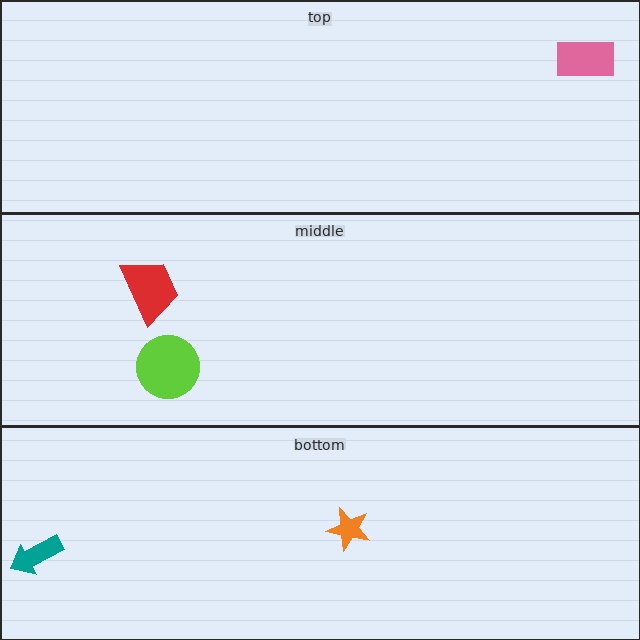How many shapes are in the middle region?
2.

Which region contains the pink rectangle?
The top region.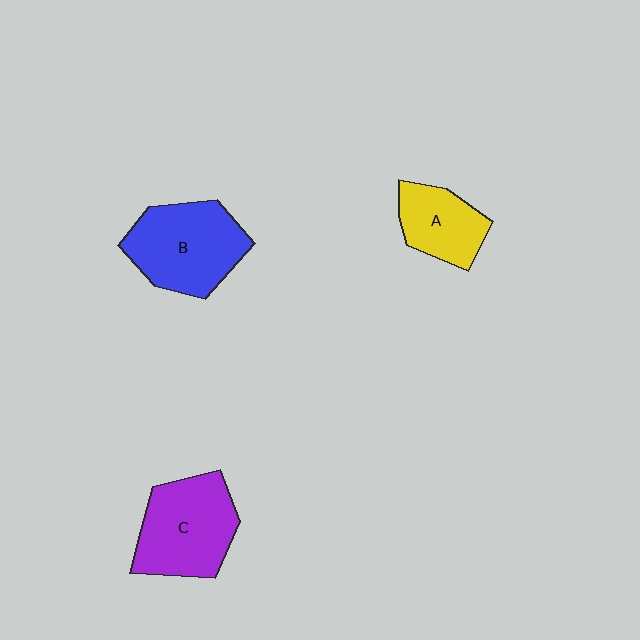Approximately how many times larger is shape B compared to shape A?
Approximately 1.6 times.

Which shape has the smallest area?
Shape A (yellow).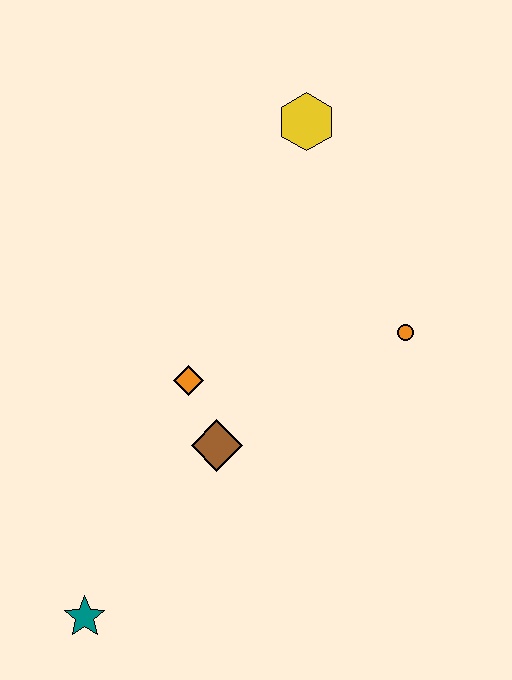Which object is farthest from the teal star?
The yellow hexagon is farthest from the teal star.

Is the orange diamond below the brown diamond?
No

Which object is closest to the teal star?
The brown diamond is closest to the teal star.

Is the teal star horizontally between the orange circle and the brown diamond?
No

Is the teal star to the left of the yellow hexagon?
Yes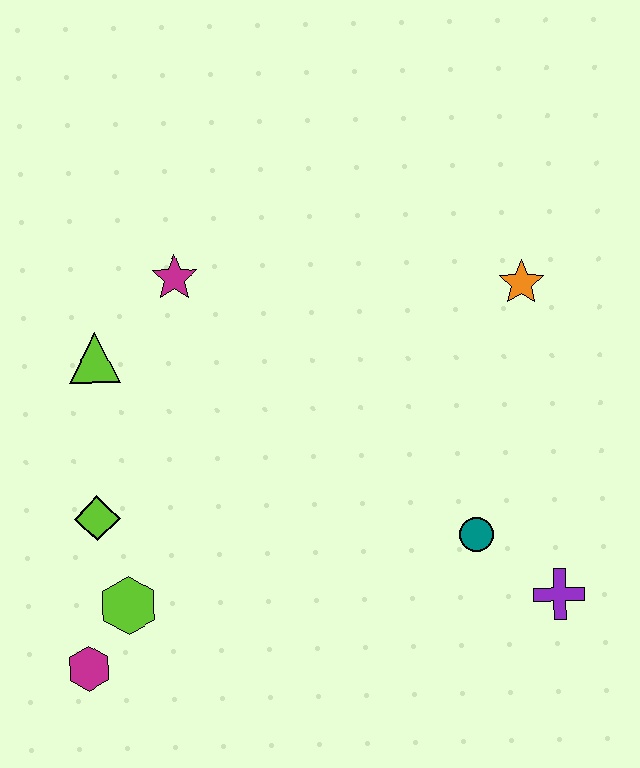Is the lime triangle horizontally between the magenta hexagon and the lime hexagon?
Yes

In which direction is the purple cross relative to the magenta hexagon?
The purple cross is to the right of the magenta hexagon.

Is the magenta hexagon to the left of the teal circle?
Yes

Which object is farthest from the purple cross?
The lime triangle is farthest from the purple cross.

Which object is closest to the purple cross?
The teal circle is closest to the purple cross.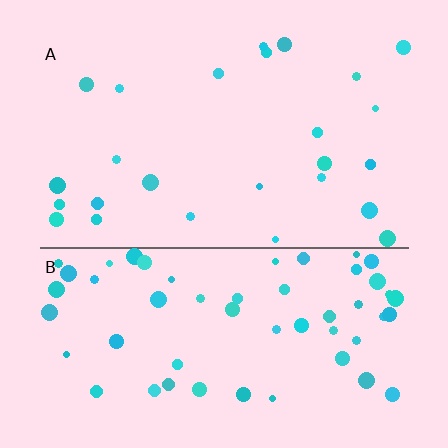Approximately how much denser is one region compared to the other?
Approximately 2.2× — region B over region A.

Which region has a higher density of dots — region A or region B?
B (the bottom).